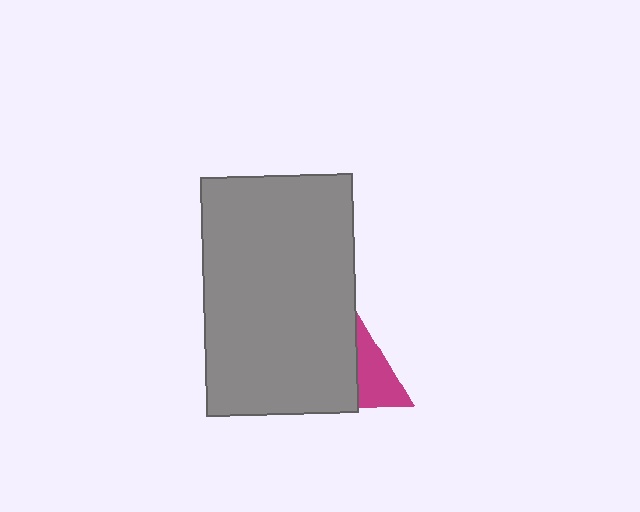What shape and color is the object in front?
The object in front is a gray rectangle.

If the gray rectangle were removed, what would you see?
You would see the complete magenta triangle.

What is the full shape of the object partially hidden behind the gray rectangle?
The partially hidden object is a magenta triangle.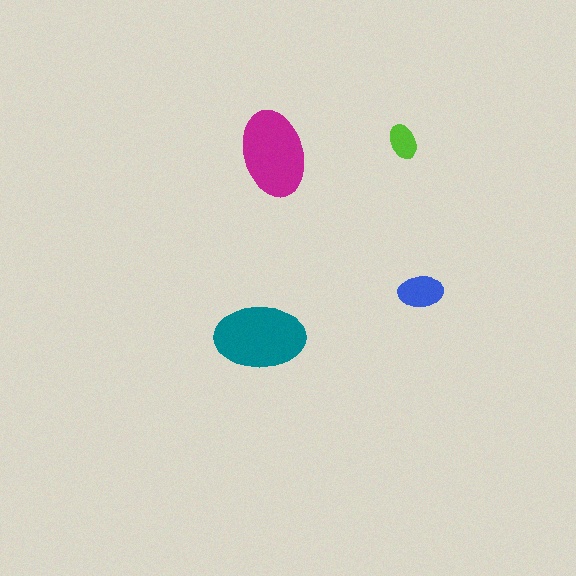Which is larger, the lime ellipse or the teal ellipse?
The teal one.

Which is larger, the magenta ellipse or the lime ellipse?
The magenta one.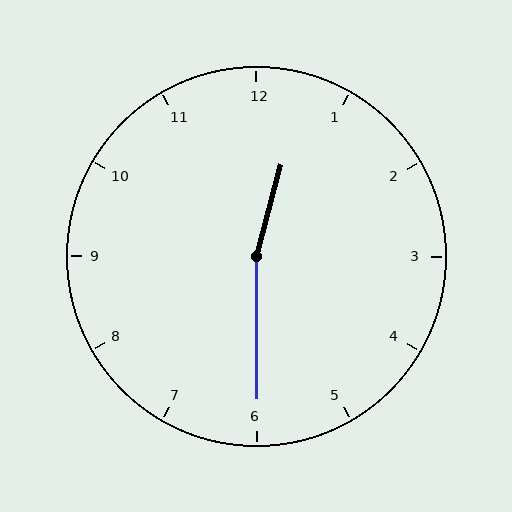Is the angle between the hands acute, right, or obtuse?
It is obtuse.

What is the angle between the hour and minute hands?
Approximately 165 degrees.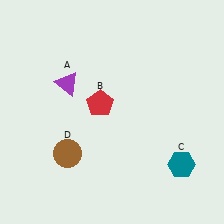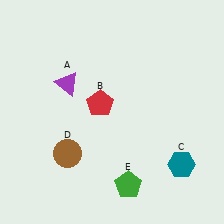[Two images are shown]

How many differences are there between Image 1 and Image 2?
There is 1 difference between the two images.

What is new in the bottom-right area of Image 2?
A green pentagon (E) was added in the bottom-right area of Image 2.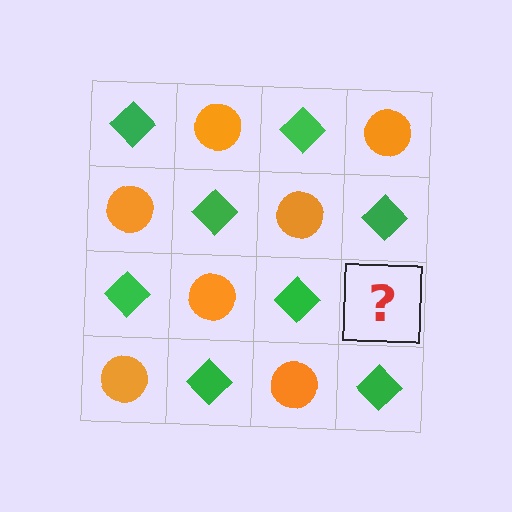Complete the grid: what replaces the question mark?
The question mark should be replaced with an orange circle.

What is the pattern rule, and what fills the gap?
The rule is that it alternates green diamond and orange circle in a checkerboard pattern. The gap should be filled with an orange circle.